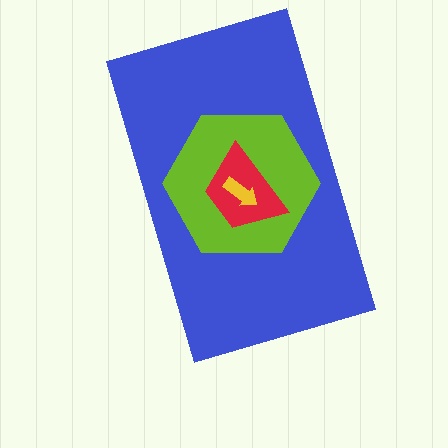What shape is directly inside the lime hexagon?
The red trapezoid.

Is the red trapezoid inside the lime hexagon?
Yes.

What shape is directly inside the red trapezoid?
The yellow arrow.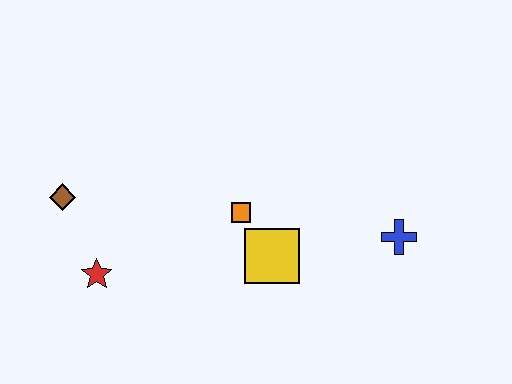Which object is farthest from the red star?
The blue cross is farthest from the red star.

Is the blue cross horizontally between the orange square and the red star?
No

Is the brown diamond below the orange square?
No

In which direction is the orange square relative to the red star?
The orange square is to the right of the red star.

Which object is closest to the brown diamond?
The red star is closest to the brown diamond.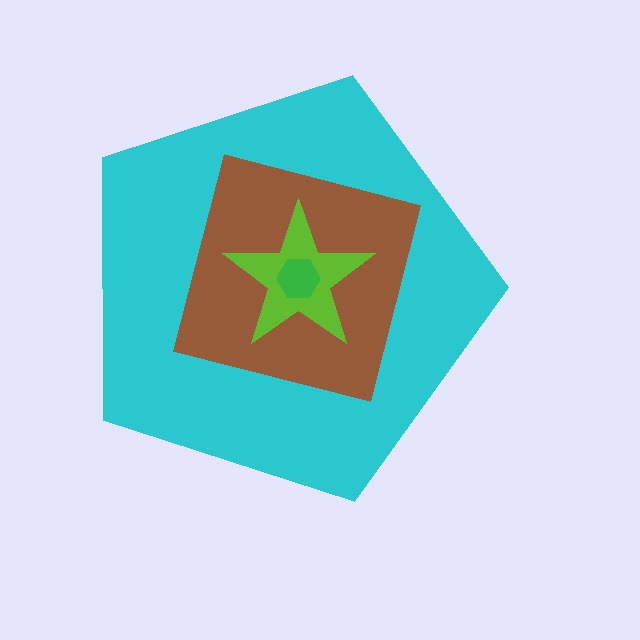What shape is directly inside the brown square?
The lime star.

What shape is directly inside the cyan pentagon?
The brown square.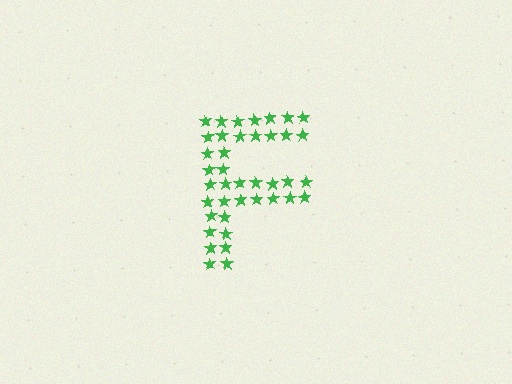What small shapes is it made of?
It is made of small stars.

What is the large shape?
The large shape is the letter F.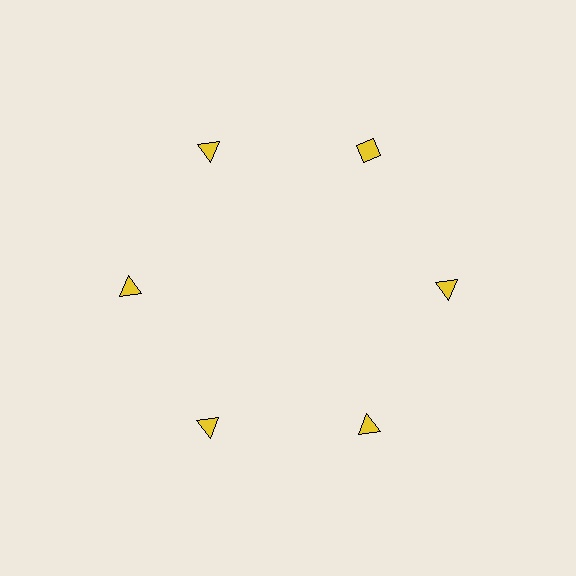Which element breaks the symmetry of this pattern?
The yellow diamond at roughly the 1 o'clock position breaks the symmetry. All other shapes are yellow triangles.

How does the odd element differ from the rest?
It has a different shape: diamond instead of triangle.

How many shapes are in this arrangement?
There are 6 shapes arranged in a ring pattern.